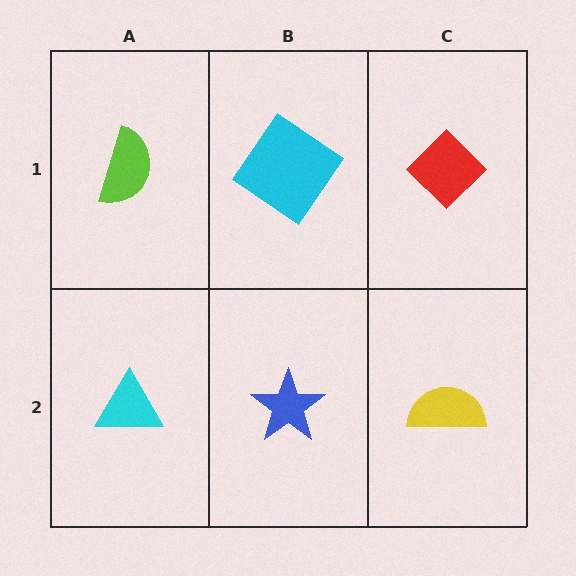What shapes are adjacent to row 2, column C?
A red diamond (row 1, column C), a blue star (row 2, column B).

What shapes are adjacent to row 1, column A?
A cyan triangle (row 2, column A), a cyan diamond (row 1, column B).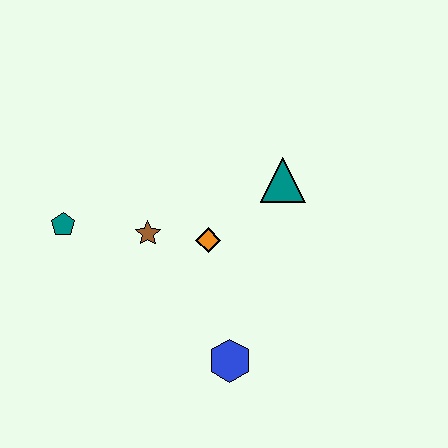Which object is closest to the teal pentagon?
The brown star is closest to the teal pentagon.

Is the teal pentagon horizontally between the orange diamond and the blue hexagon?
No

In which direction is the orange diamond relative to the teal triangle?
The orange diamond is to the left of the teal triangle.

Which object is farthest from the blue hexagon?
The teal pentagon is farthest from the blue hexagon.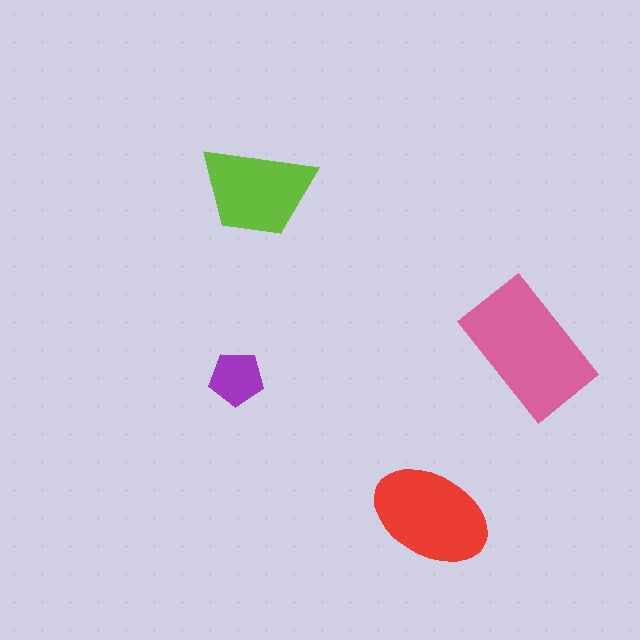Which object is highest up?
The lime trapezoid is topmost.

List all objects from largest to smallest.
The pink rectangle, the red ellipse, the lime trapezoid, the purple pentagon.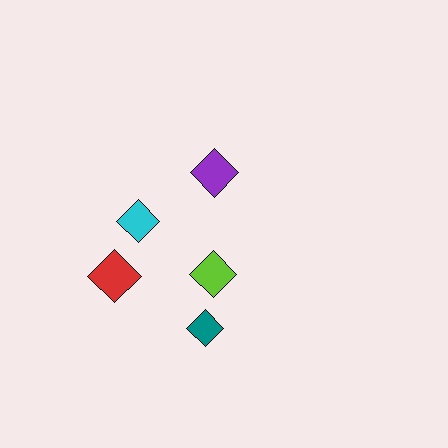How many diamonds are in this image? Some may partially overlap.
There are 5 diamonds.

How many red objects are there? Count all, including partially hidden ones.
There is 1 red object.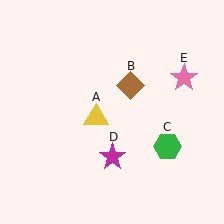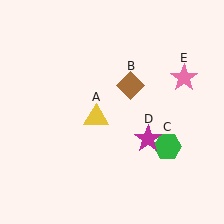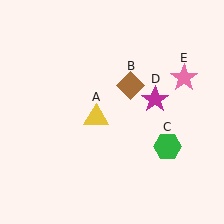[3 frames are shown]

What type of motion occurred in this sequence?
The magenta star (object D) rotated counterclockwise around the center of the scene.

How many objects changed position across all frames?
1 object changed position: magenta star (object D).